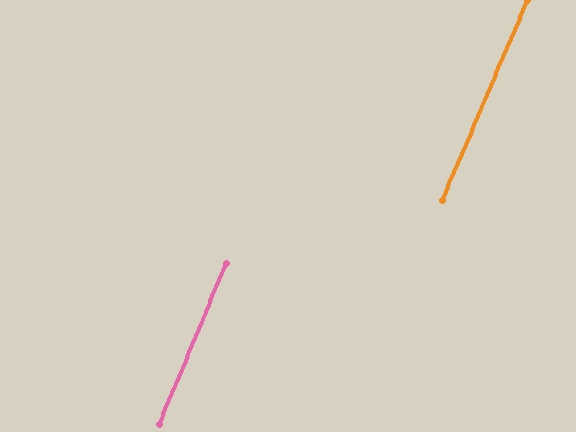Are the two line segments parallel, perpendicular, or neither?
Parallel — their directions differ by only 0.4°.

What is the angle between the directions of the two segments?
Approximately 0 degrees.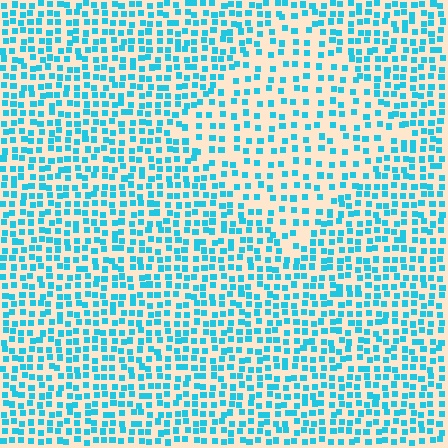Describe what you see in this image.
The image contains small cyan elements arranged at two different densities. A diamond-shaped region is visible where the elements are less densely packed than the surrounding area.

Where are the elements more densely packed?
The elements are more densely packed outside the diamond boundary.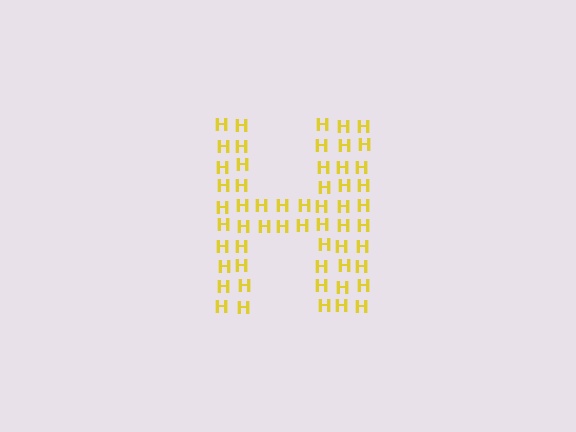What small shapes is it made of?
It is made of small letter H's.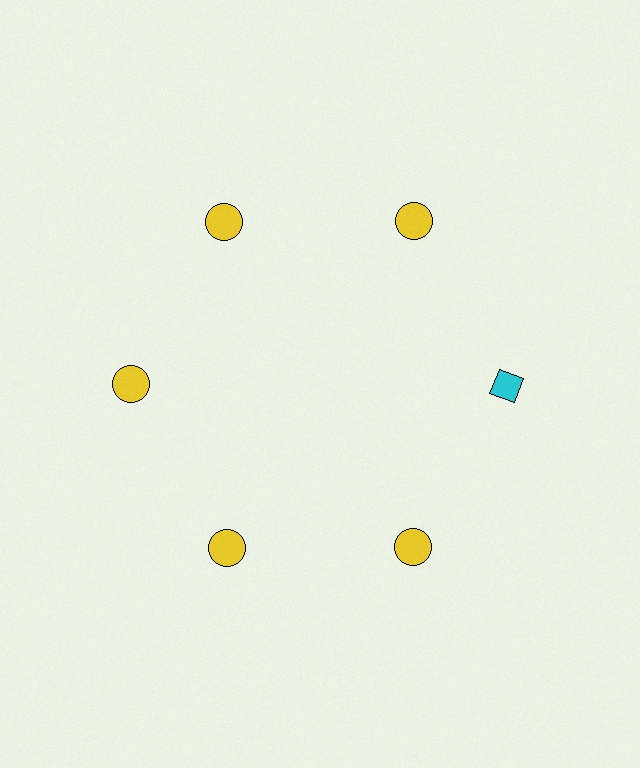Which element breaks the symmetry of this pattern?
The cyan diamond at roughly the 3 o'clock position breaks the symmetry. All other shapes are yellow circles.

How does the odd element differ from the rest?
It differs in both color (cyan instead of yellow) and shape (diamond instead of circle).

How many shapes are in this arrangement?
There are 6 shapes arranged in a ring pattern.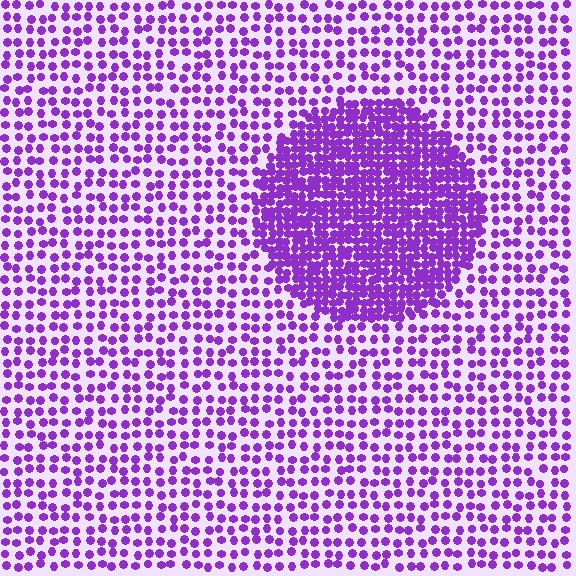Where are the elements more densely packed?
The elements are more densely packed inside the circle boundary.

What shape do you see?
I see a circle.